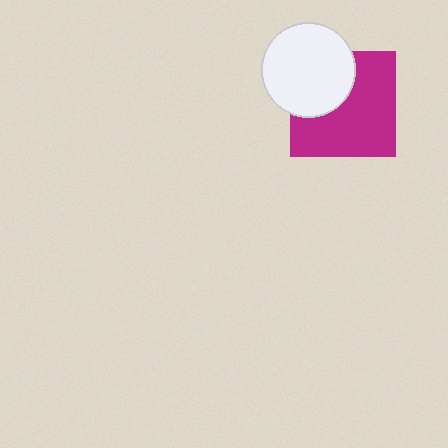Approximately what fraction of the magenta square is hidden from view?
Roughly 34% of the magenta square is hidden behind the white circle.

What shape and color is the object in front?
The object in front is a white circle.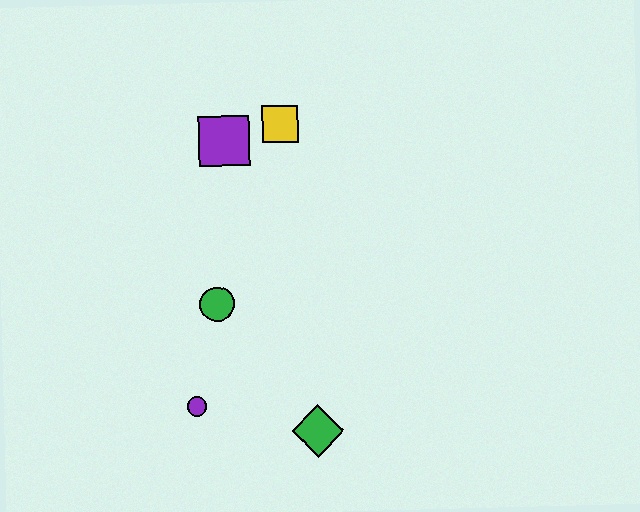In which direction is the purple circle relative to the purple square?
The purple circle is below the purple square.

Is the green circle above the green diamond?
Yes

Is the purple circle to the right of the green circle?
No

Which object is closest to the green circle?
The purple circle is closest to the green circle.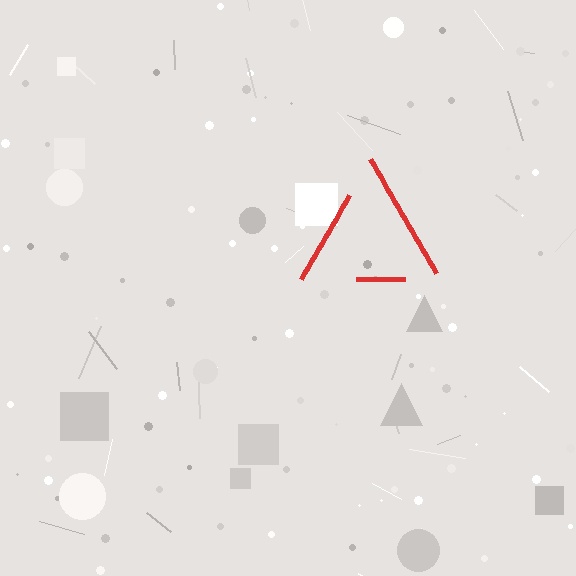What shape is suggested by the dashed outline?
The dashed outline suggests a triangle.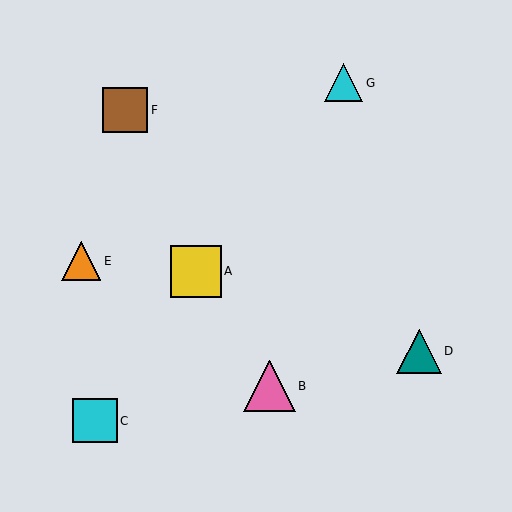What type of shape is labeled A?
Shape A is a yellow square.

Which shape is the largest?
The pink triangle (labeled B) is the largest.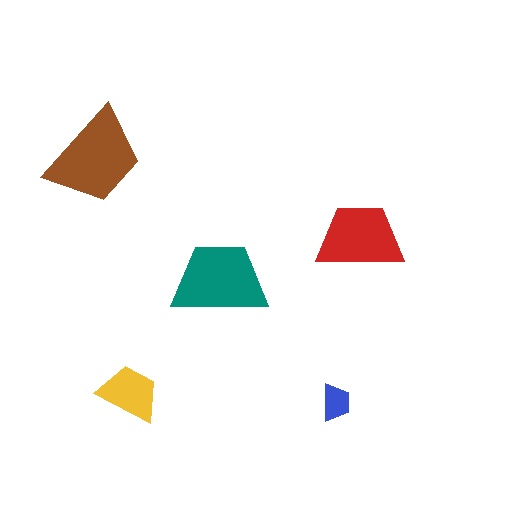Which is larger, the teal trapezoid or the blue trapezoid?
The teal one.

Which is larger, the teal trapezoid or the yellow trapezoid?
The teal one.